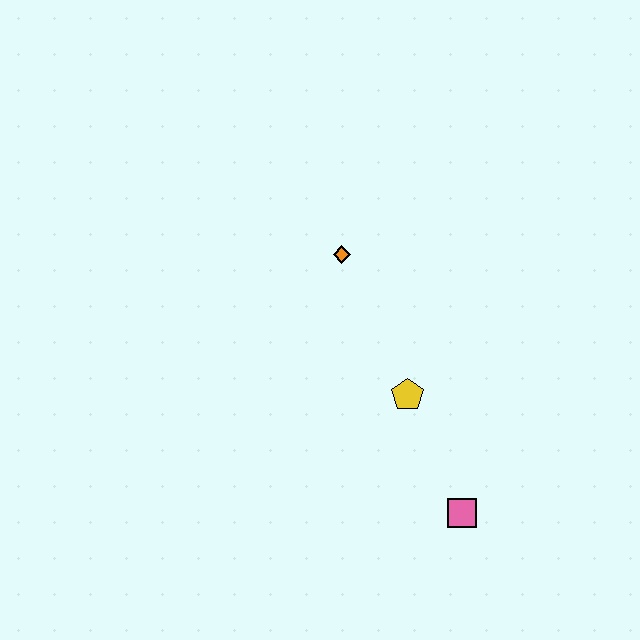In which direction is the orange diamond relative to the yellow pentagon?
The orange diamond is above the yellow pentagon.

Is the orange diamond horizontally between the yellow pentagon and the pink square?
No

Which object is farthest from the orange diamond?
The pink square is farthest from the orange diamond.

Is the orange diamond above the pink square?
Yes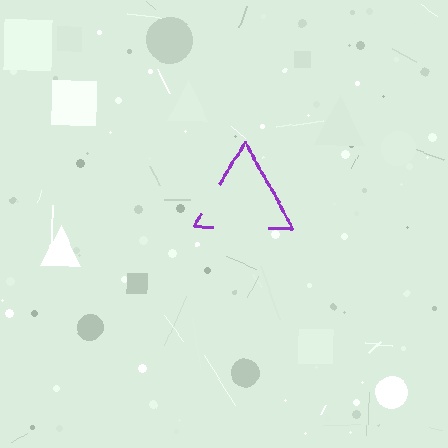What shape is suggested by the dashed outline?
The dashed outline suggests a triangle.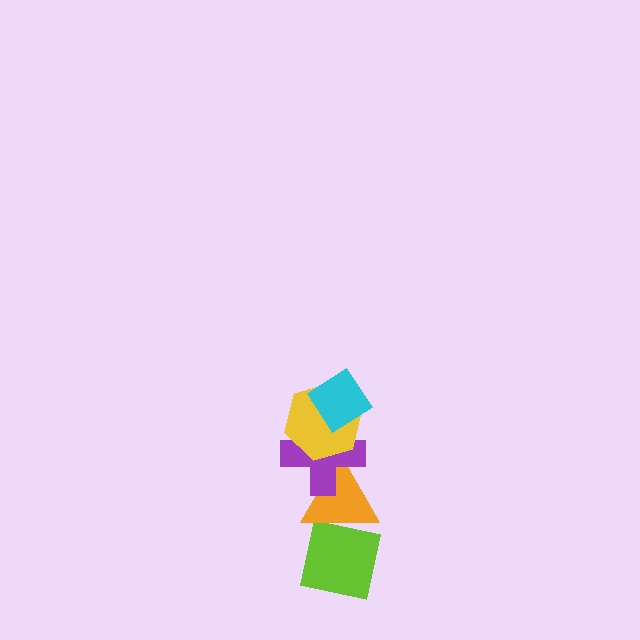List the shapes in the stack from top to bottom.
From top to bottom: the cyan diamond, the yellow hexagon, the purple cross, the orange triangle, the lime square.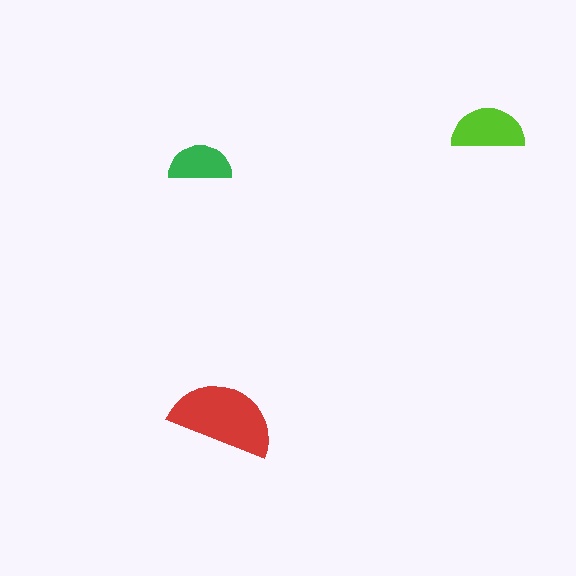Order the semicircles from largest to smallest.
the red one, the lime one, the green one.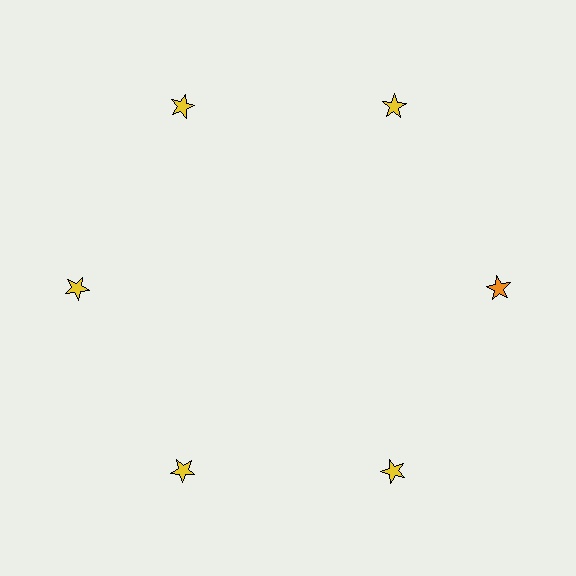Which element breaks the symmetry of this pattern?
The orange star at roughly the 3 o'clock position breaks the symmetry. All other shapes are yellow stars.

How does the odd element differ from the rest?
It has a different color: orange instead of yellow.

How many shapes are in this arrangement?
There are 6 shapes arranged in a ring pattern.